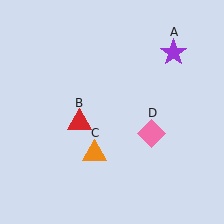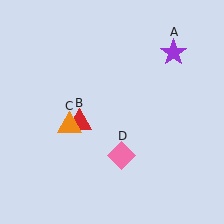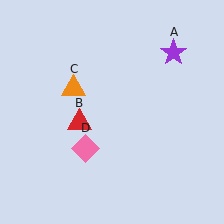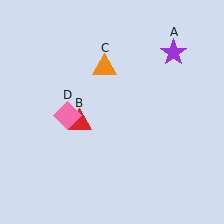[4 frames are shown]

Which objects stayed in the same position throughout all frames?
Purple star (object A) and red triangle (object B) remained stationary.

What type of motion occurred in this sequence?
The orange triangle (object C), pink diamond (object D) rotated clockwise around the center of the scene.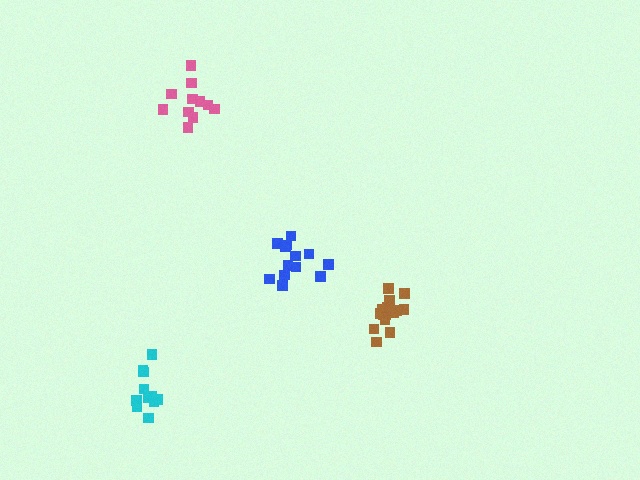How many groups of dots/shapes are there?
There are 4 groups.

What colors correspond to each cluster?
The clusters are colored: brown, cyan, pink, blue.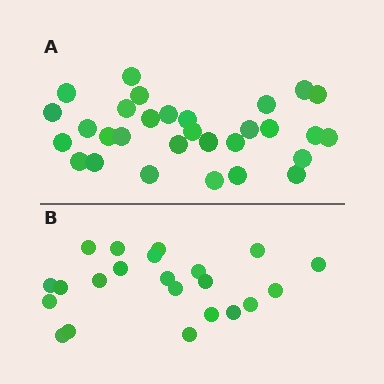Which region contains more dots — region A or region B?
Region A (the top region) has more dots.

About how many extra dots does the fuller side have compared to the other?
Region A has roughly 8 or so more dots than region B.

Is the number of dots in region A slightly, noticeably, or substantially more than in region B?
Region A has noticeably more, but not dramatically so. The ratio is roughly 1.4 to 1.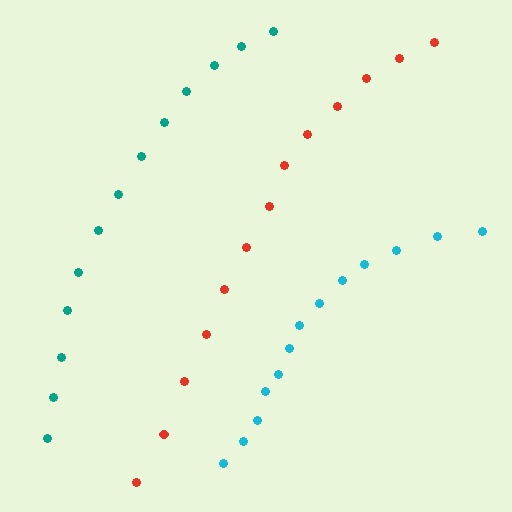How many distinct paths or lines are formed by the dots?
There are 3 distinct paths.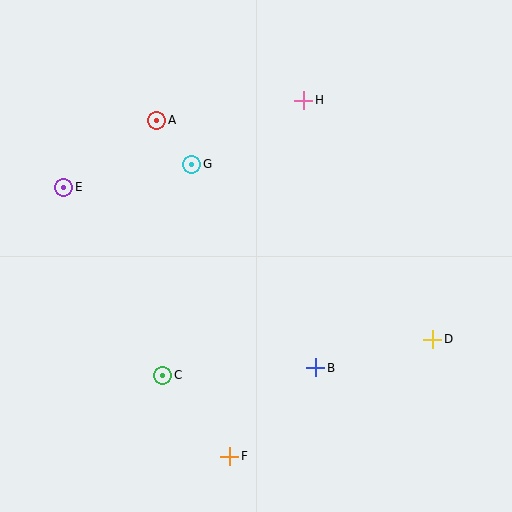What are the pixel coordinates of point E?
Point E is at (64, 187).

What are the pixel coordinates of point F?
Point F is at (230, 456).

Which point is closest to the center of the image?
Point G at (192, 164) is closest to the center.